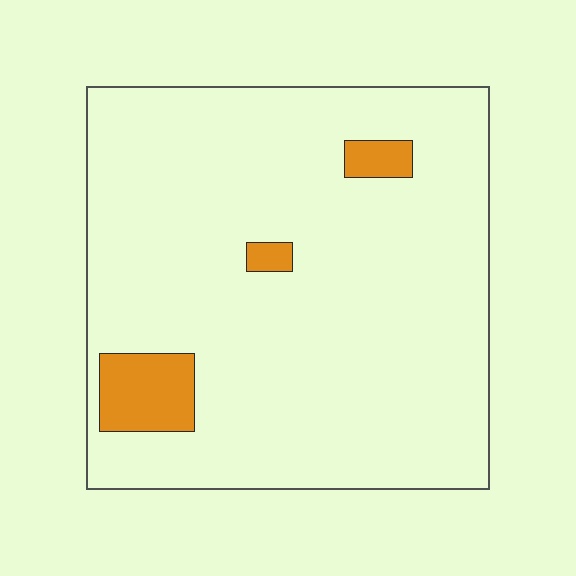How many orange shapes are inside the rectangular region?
3.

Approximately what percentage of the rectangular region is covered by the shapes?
Approximately 5%.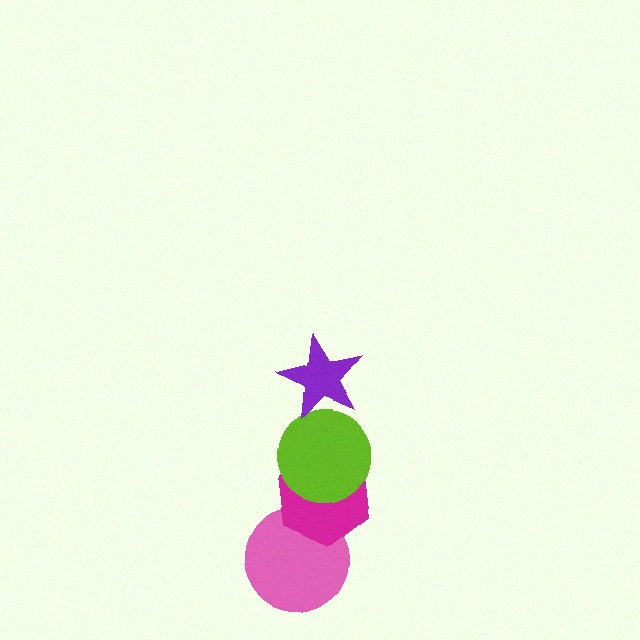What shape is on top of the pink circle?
The magenta hexagon is on top of the pink circle.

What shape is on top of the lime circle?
The purple star is on top of the lime circle.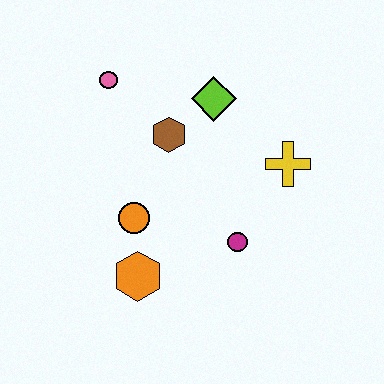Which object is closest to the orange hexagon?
The orange circle is closest to the orange hexagon.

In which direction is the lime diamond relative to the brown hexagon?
The lime diamond is to the right of the brown hexagon.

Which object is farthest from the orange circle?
The yellow cross is farthest from the orange circle.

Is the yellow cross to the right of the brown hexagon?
Yes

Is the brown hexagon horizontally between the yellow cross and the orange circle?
Yes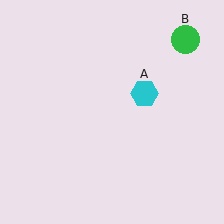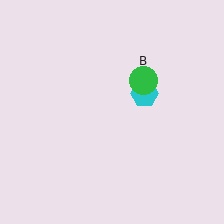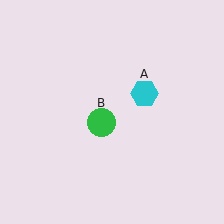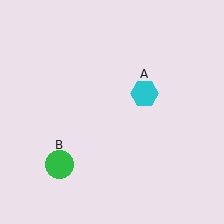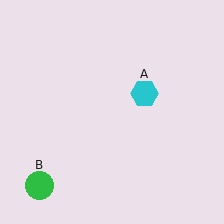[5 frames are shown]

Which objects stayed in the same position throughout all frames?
Cyan hexagon (object A) remained stationary.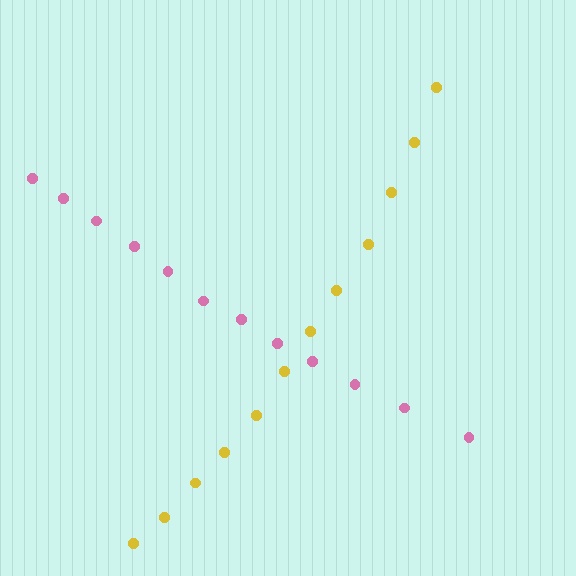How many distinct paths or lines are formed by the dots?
There are 2 distinct paths.